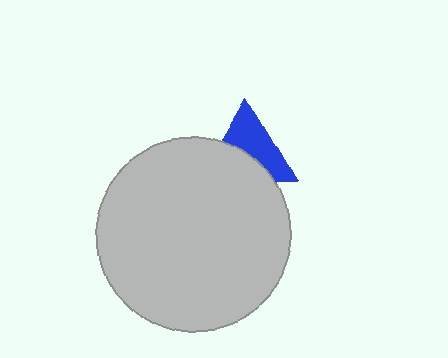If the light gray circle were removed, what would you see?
You would see the complete blue triangle.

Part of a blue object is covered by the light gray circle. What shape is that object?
It is a triangle.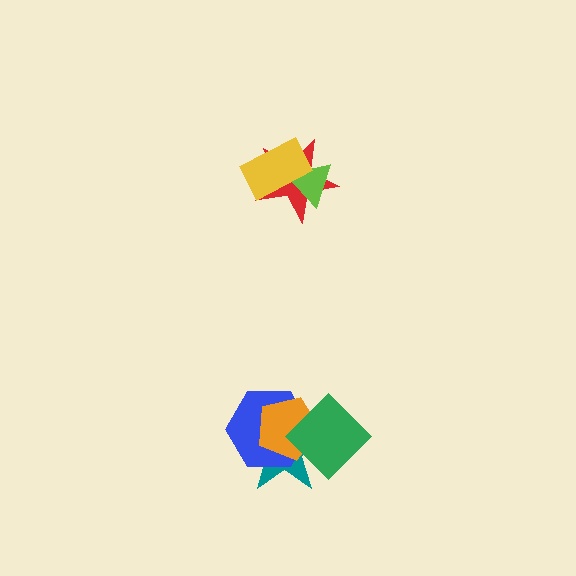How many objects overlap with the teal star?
3 objects overlap with the teal star.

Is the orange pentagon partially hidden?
Yes, it is partially covered by another shape.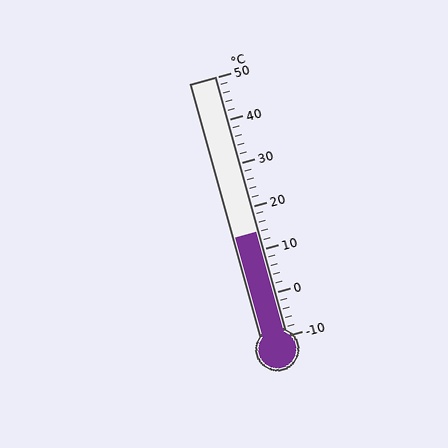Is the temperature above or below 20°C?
The temperature is below 20°C.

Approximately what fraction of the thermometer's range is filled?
The thermometer is filled to approximately 40% of its range.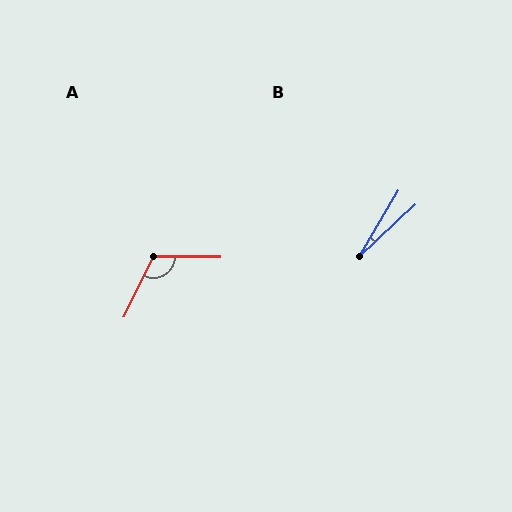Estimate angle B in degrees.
Approximately 16 degrees.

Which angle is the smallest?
B, at approximately 16 degrees.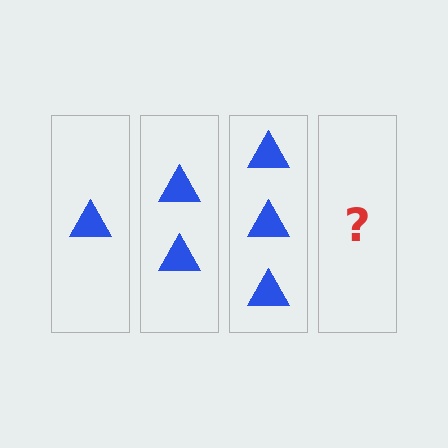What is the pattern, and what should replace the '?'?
The pattern is that each step adds one more triangle. The '?' should be 4 triangles.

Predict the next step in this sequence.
The next step is 4 triangles.